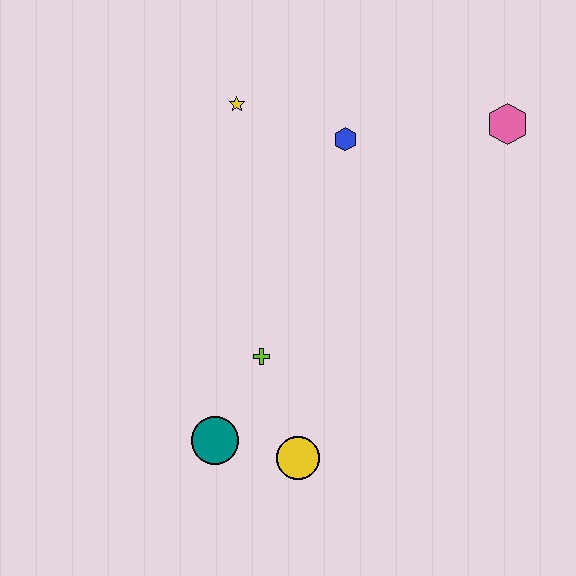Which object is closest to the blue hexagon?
The yellow star is closest to the blue hexagon.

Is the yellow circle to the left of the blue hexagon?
Yes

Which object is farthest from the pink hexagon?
The teal circle is farthest from the pink hexagon.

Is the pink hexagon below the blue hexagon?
No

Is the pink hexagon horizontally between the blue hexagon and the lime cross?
No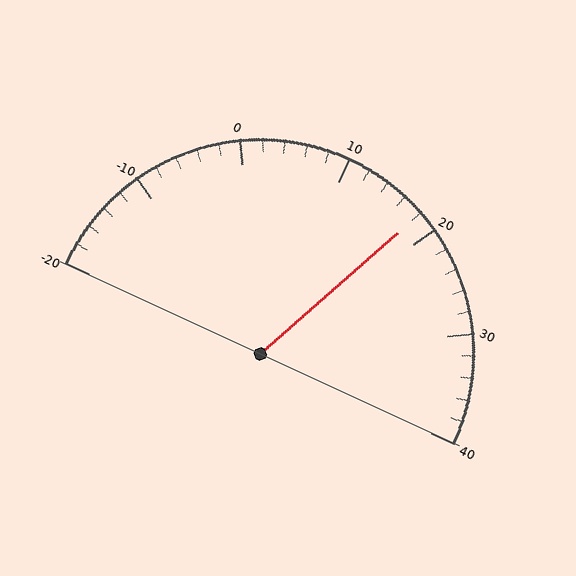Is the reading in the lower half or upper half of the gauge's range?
The reading is in the upper half of the range (-20 to 40).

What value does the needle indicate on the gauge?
The needle indicates approximately 18.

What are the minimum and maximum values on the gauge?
The gauge ranges from -20 to 40.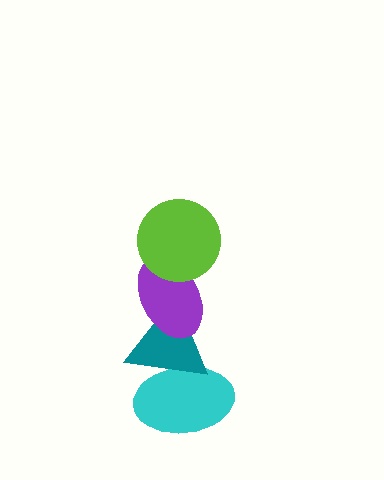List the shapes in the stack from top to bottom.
From top to bottom: the lime circle, the purple ellipse, the teal triangle, the cyan ellipse.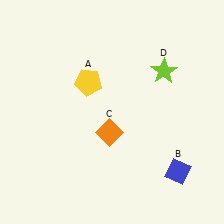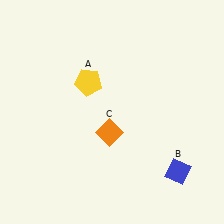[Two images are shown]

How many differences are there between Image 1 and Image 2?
There is 1 difference between the two images.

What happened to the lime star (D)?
The lime star (D) was removed in Image 2. It was in the top-right area of Image 1.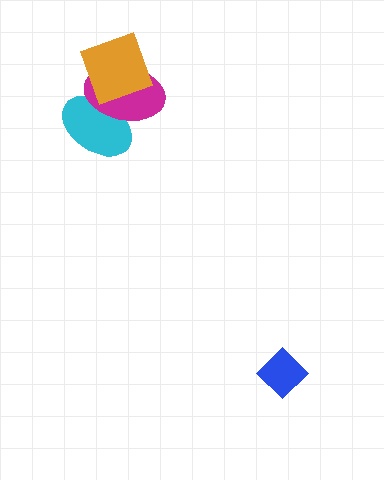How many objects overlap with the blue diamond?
0 objects overlap with the blue diamond.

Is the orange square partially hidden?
No, no other shape covers it.